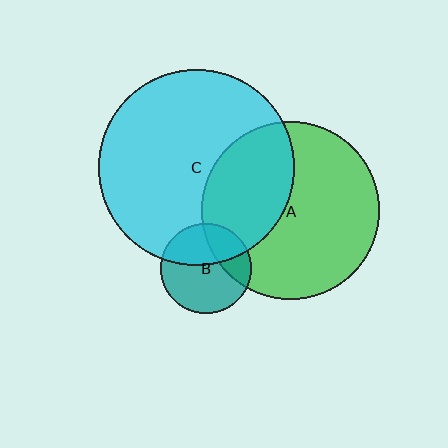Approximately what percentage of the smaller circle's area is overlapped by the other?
Approximately 40%.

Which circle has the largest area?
Circle C (cyan).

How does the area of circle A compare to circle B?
Approximately 3.8 times.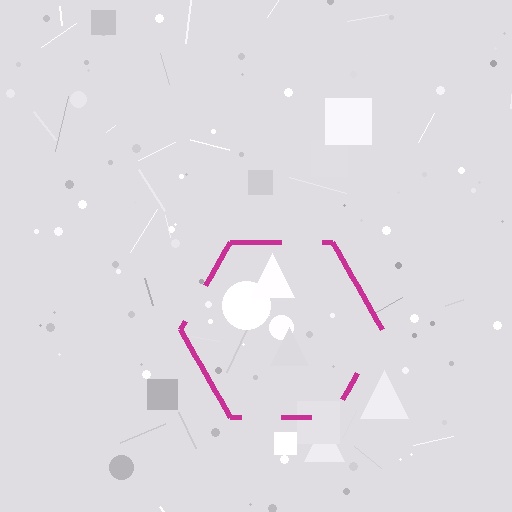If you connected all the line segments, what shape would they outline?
They would outline a hexagon.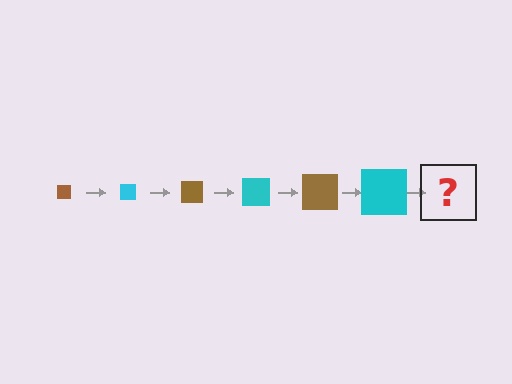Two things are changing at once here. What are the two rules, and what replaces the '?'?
The two rules are that the square grows larger each step and the color cycles through brown and cyan. The '?' should be a brown square, larger than the previous one.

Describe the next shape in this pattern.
It should be a brown square, larger than the previous one.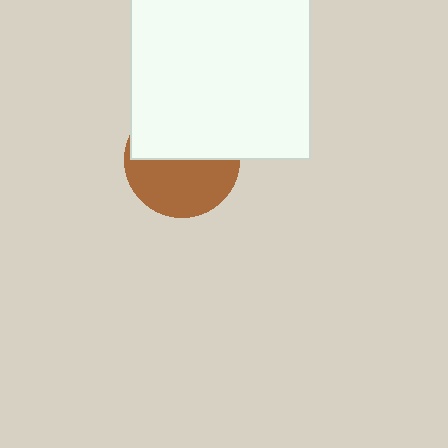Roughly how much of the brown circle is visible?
About half of it is visible (roughly 51%).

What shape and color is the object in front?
The object in front is a white square.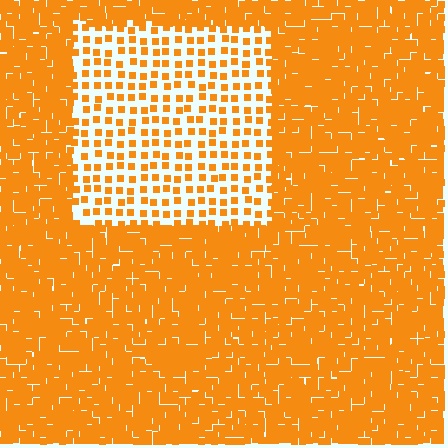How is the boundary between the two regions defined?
The boundary is defined by a change in element density (approximately 3.0x ratio). All elements are the same color, size, and shape.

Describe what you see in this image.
The image contains small orange elements arranged at two different densities. A rectangle-shaped region is visible where the elements are less densely packed than the surrounding area.